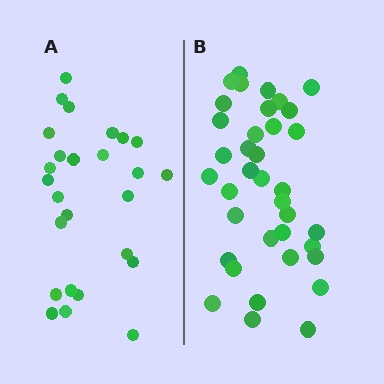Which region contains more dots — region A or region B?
Region B (the right region) has more dots.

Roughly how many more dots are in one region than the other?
Region B has roughly 12 or so more dots than region A.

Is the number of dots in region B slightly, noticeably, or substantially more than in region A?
Region B has noticeably more, but not dramatically so. The ratio is roughly 1.4 to 1.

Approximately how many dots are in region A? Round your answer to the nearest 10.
About 30 dots. (The exact count is 26, which rounds to 30.)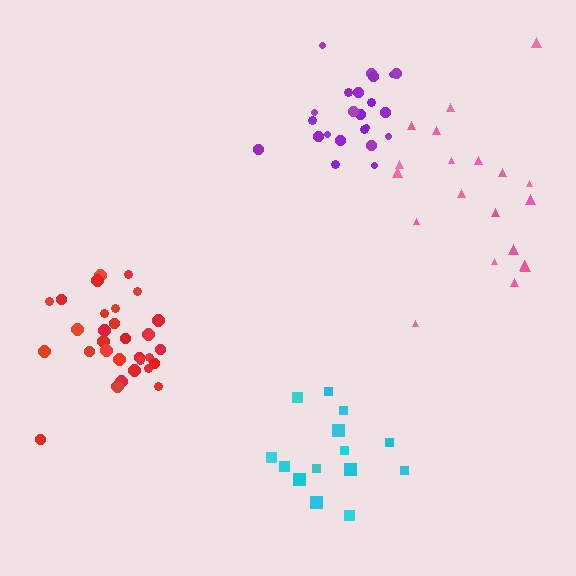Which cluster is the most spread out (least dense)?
Pink.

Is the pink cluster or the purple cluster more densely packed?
Purple.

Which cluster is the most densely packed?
Purple.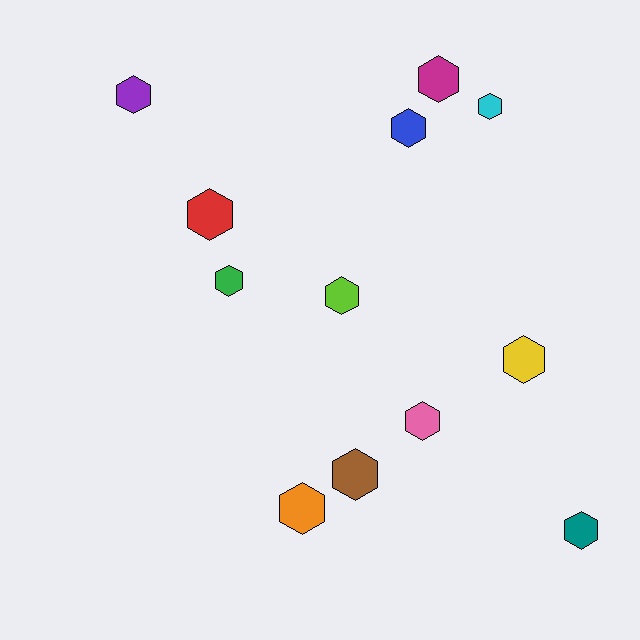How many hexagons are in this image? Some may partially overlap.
There are 12 hexagons.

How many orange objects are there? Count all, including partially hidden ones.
There is 1 orange object.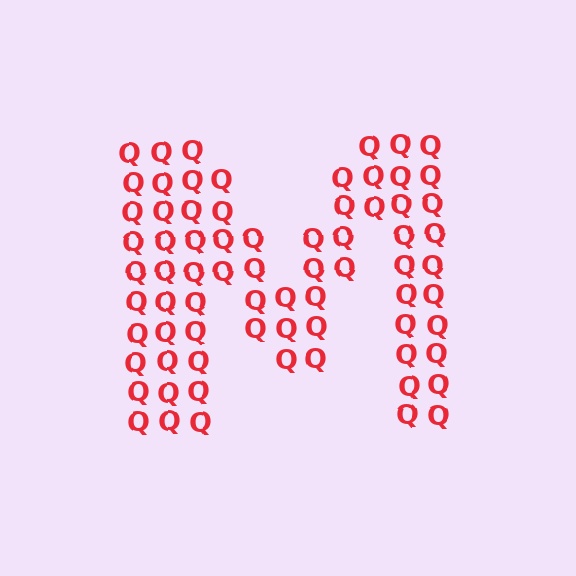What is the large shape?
The large shape is the letter M.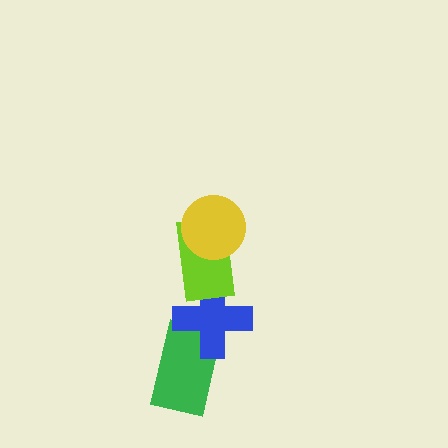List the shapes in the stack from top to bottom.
From top to bottom: the yellow circle, the lime rectangle, the blue cross, the green rectangle.